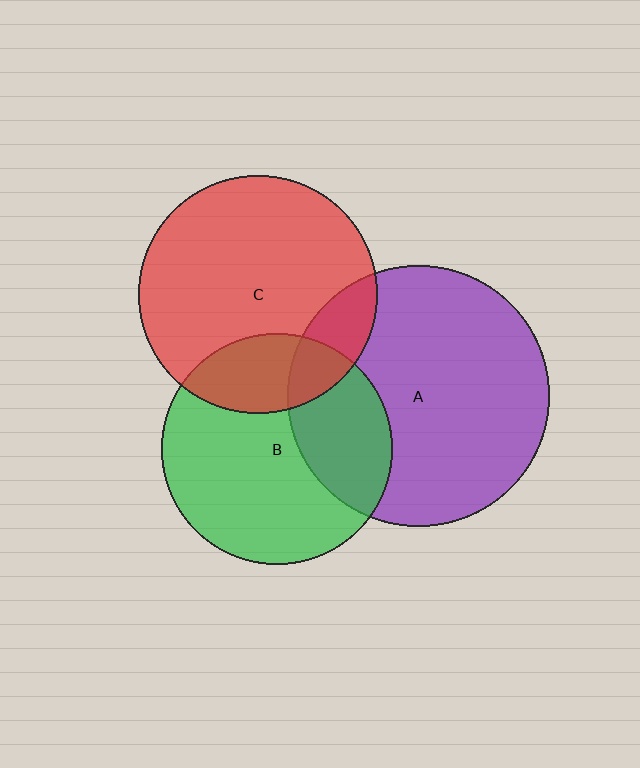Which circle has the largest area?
Circle A (purple).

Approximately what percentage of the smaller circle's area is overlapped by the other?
Approximately 15%.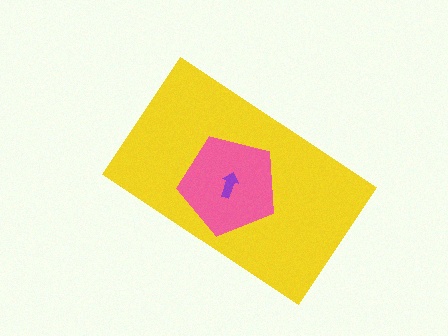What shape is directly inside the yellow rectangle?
The pink pentagon.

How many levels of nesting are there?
3.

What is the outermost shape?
The yellow rectangle.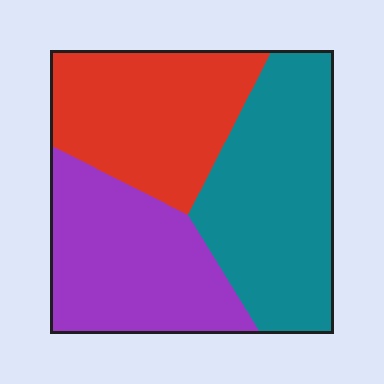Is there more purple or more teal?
Teal.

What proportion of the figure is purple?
Purple takes up about one third (1/3) of the figure.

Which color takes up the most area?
Teal, at roughly 35%.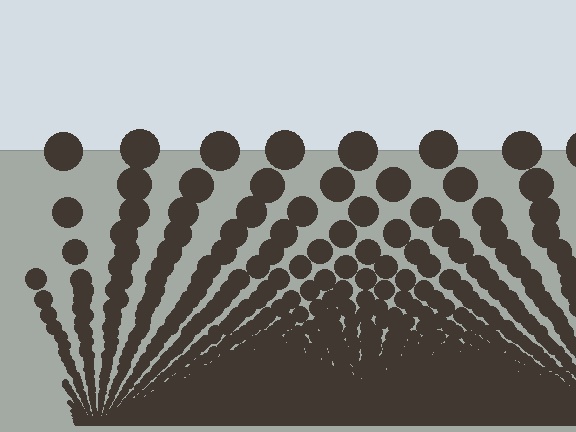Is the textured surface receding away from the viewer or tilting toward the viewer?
The surface appears to tilt toward the viewer. Texture elements get larger and sparser toward the top.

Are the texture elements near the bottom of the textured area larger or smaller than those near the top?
Smaller. The gradient is inverted — elements near the bottom are smaller and denser.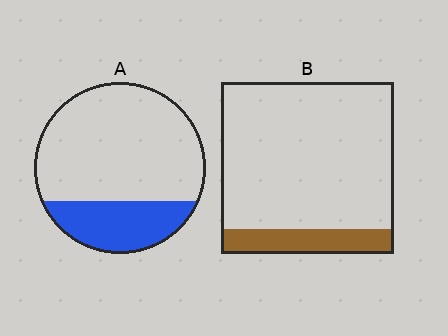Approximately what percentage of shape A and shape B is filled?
A is approximately 25% and B is approximately 15%.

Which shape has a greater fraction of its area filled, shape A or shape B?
Shape A.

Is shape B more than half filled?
No.